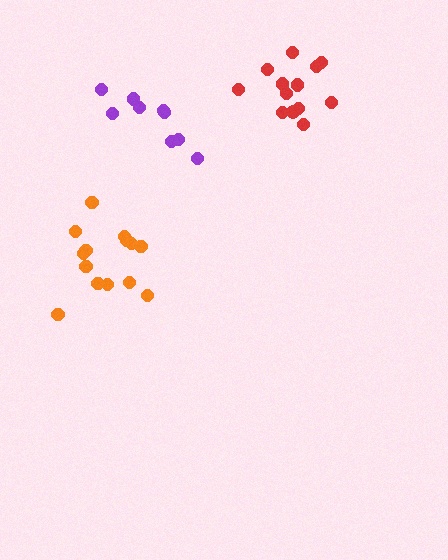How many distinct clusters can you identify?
There are 3 distinct clusters.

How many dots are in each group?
Group 1: 9 dots, Group 2: 14 dots, Group 3: 13 dots (36 total).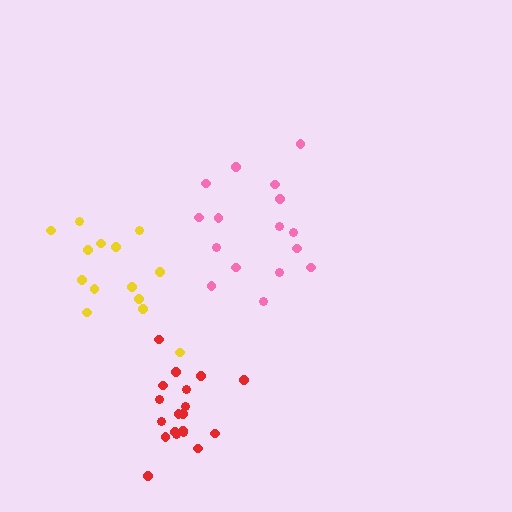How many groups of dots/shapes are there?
There are 3 groups.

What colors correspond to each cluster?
The clusters are colored: red, yellow, pink.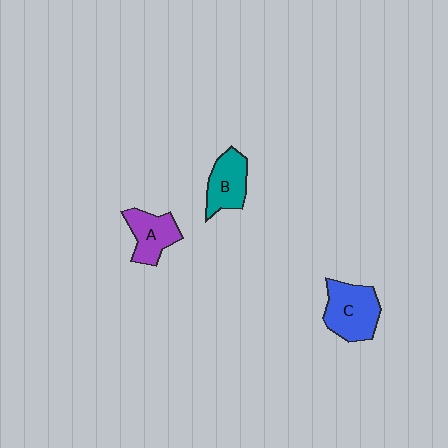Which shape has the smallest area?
Shape A (purple).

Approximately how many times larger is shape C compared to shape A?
Approximately 1.3 times.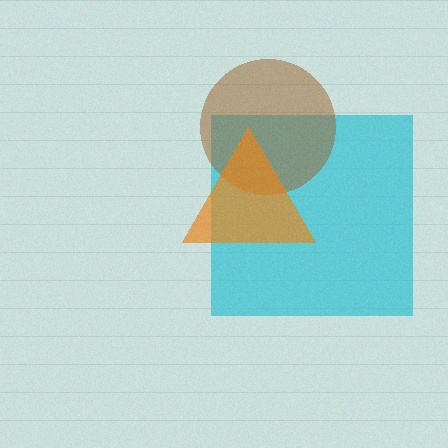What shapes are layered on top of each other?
The layered shapes are: a cyan square, a brown circle, an orange triangle.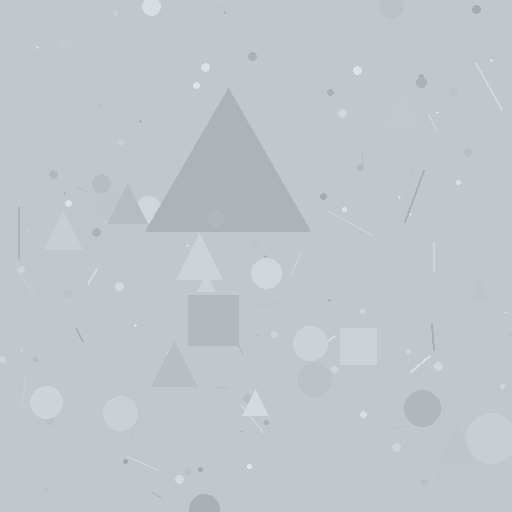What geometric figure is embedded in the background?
A triangle is embedded in the background.